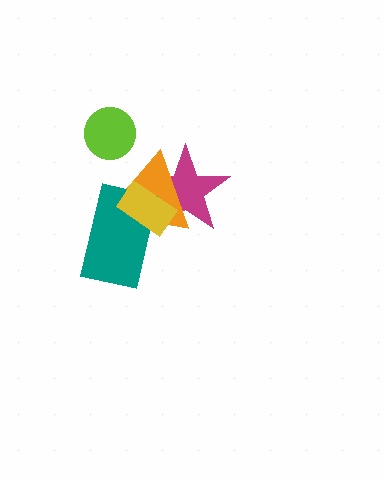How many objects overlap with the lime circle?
0 objects overlap with the lime circle.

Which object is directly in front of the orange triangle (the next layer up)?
The teal rectangle is directly in front of the orange triangle.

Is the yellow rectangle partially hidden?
No, no other shape covers it.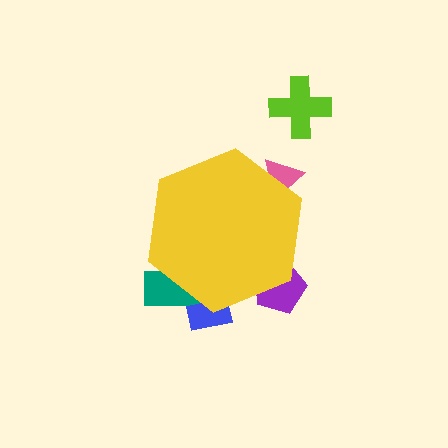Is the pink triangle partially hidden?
Yes, the pink triangle is partially hidden behind the yellow hexagon.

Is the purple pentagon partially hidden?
Yes, the purple pentagon is partially hidden behind the yellow hexagon.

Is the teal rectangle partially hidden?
Yes, the teal rectangle is partially hidden behind the yellow hexagon.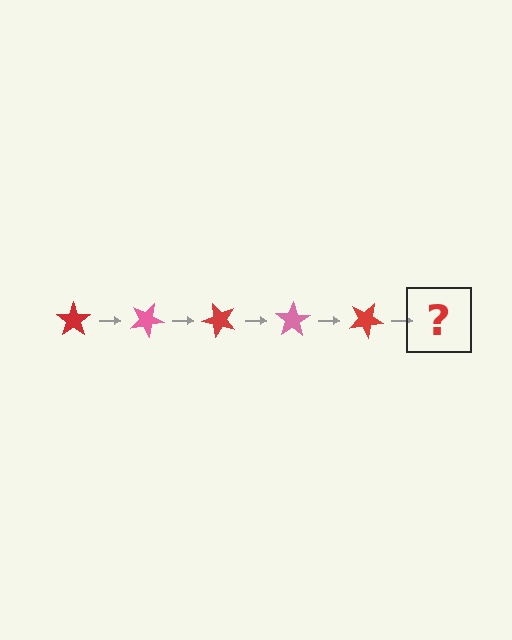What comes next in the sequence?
The next element should be a pink star, rotated 125 degrees from the start.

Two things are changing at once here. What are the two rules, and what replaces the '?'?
The two rules are that it rotates 25 degrees each step and the color cycles through red and pink. The '?' should be a pink star, rotated 125 degrees from the start.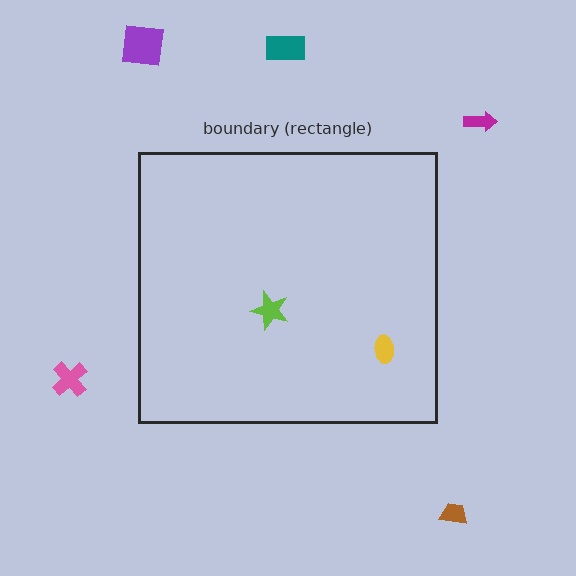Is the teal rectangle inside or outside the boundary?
Outside.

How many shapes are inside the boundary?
2 inside, 5 outside.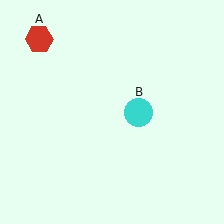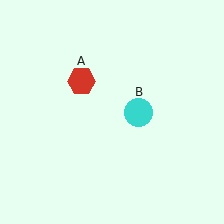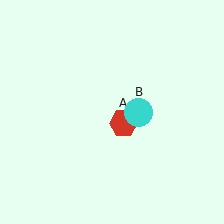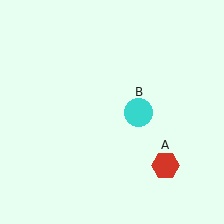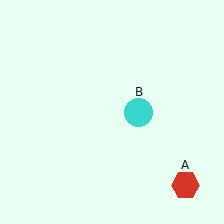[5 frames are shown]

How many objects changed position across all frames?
1 object changed position: red hexagon (object A).